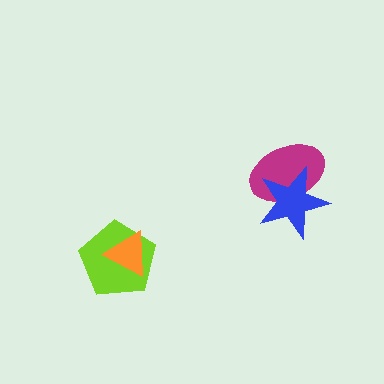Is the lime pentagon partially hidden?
Yes, it is partially covered by another shape.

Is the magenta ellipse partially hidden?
Yes, it is partially covered by another shape.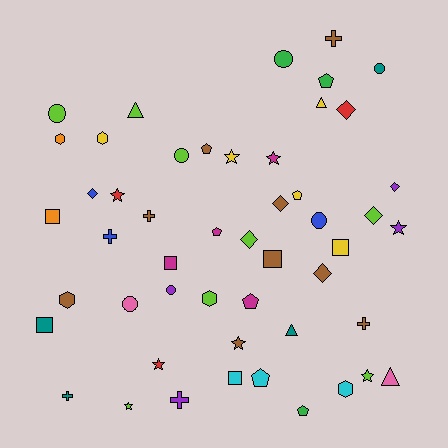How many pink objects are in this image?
There are 2 pink objects.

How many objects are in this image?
There are 50 objects.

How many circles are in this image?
There are 7 circles.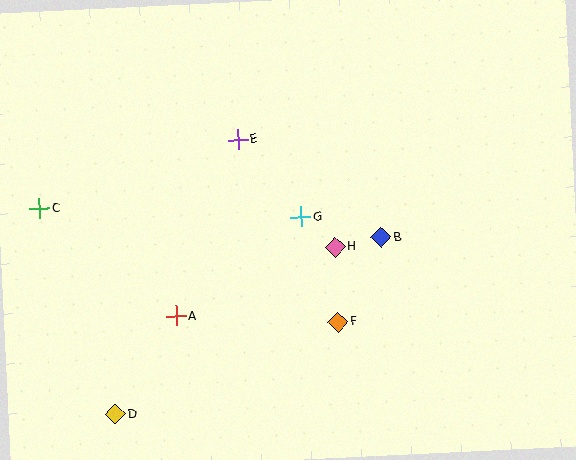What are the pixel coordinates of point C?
Point C is at (40, 209).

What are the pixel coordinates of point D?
Point D is at (116, 414).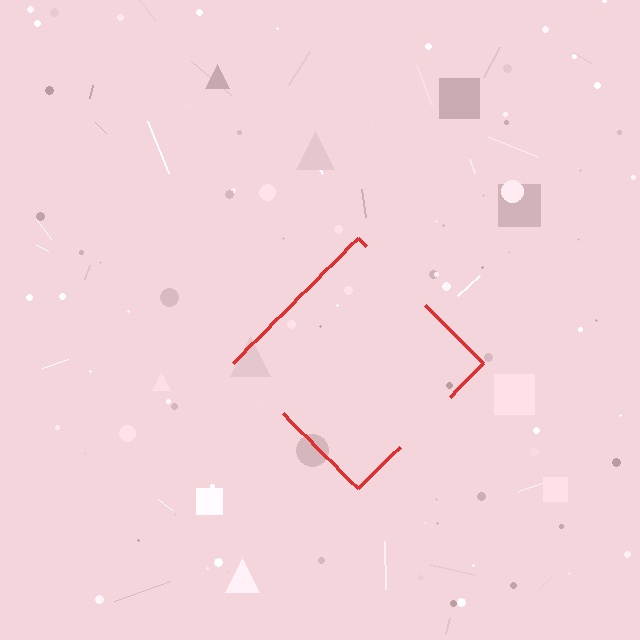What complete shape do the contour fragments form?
The contour fragments form a diamond.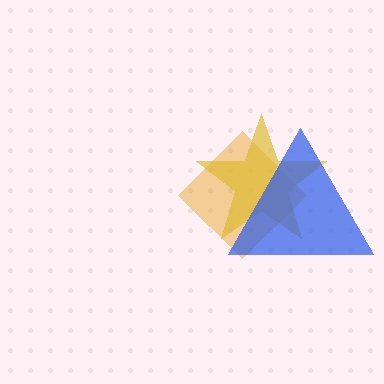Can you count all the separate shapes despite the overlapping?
Yes, there are 3 separate shapes.